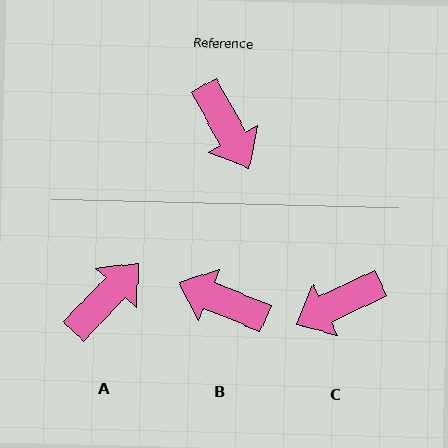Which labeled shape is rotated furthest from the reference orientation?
B, about 141 degrees away.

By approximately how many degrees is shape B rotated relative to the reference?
Approximately 141 degrees clockwise.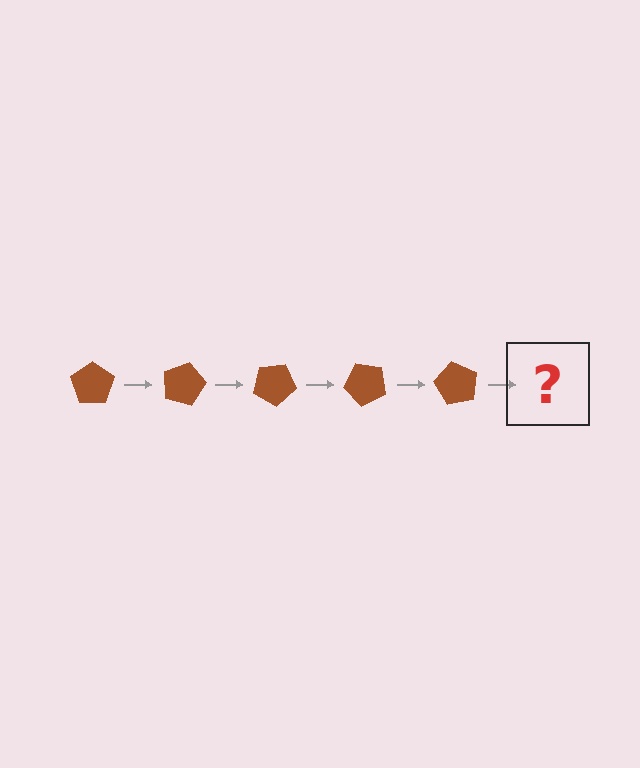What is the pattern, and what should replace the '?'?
The pattern is that the pentagon rotates 15 degrees each step. The '?' should be a brown pentagon rotated 75 degrees.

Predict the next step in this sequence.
The next step is a brown pentagon rotated 75 degrees.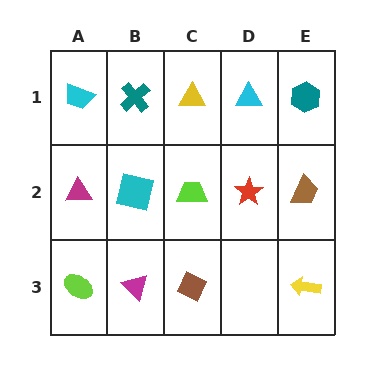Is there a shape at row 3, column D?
No, that cell is empty.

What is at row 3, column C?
A brown diamond.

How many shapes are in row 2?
5 shapes.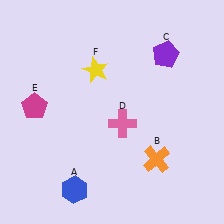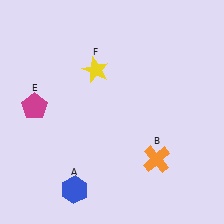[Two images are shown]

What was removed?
The purple pentagon (C), the pink cross (D) were removed in Image 2.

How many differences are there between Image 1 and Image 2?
There are 2 differences between the two images.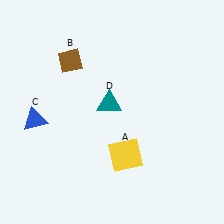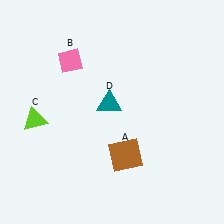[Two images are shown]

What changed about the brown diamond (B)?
In Image 1, B is brown. In Image 2, it changed to pink.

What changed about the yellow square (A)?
In Image 1, A is yellow. In Image 2, it changed to brown.